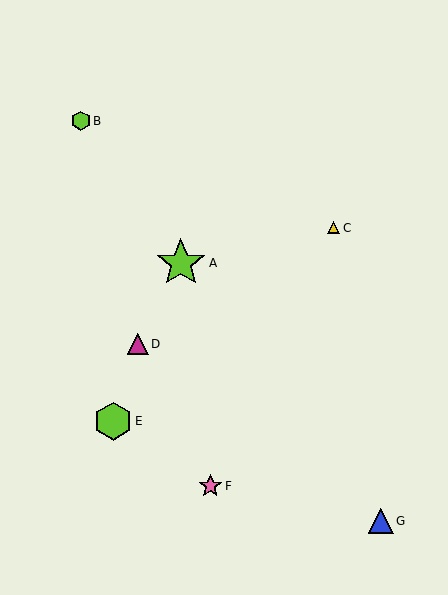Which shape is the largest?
The lime star (labeled A) is the largest.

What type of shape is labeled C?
Shape C is a yellow triangle.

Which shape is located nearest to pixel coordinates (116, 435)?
The lime hexagon (labeled E) at (113, 421) is nearest to that location.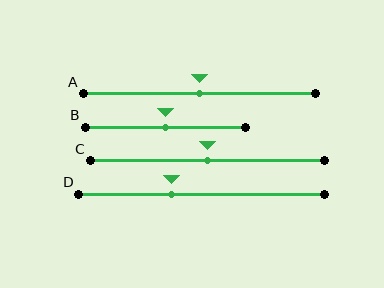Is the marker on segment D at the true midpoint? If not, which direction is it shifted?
No, the marker on segment D is shifted to the left by about 12% of the segment length.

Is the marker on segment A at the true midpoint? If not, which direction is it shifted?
Yes, the marker on segment A is at the true midpoint.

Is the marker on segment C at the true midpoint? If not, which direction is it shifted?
Yes, the marker on segment C is at the true midpoint.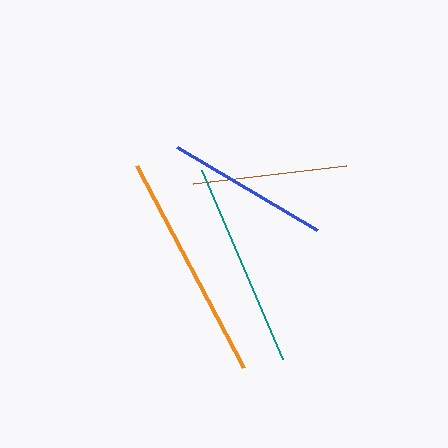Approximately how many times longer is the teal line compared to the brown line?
The teal line is approximately 1.3 times the length of the brown line.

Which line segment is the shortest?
The brown line is the shortest at approximately 154 pixels.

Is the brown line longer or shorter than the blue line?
The blue line is longer than the brown line.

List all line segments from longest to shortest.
From longest to shortest: orange, teal, blue, brown.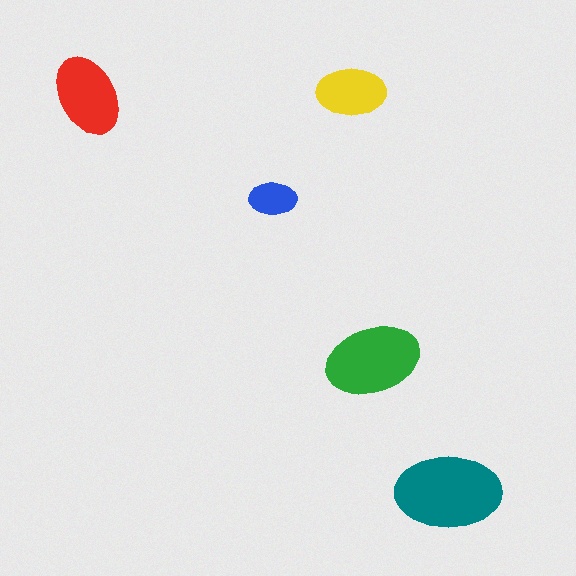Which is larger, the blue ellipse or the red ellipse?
The red one.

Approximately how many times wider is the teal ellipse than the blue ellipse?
About 2 times wider.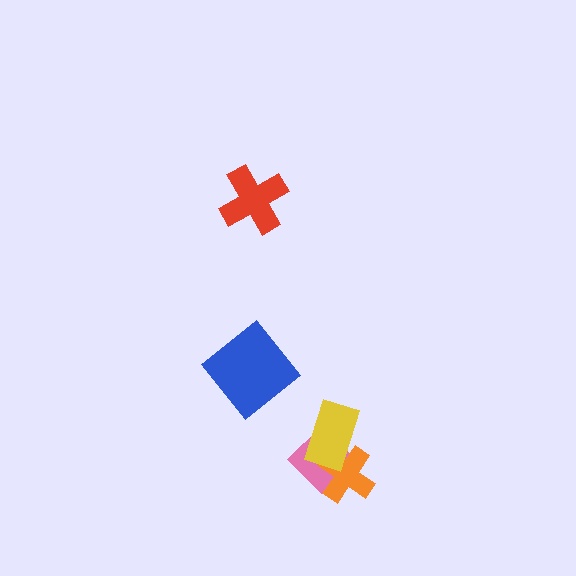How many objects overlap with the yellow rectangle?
2 objects overlap with the yellow rectangle.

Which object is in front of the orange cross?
The yellow rectangle is in front of the orange cross.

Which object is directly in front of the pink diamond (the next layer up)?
The orange cross is directly in front of the pink diamond.